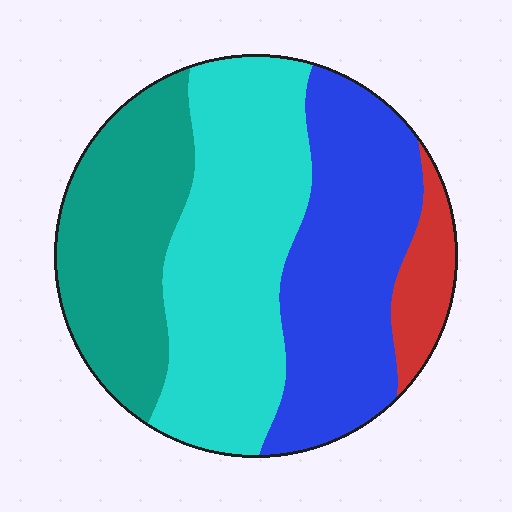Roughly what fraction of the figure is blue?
Blue covers 31% of the figure.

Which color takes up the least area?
Red, at roughly 5%.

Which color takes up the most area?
Cyan, at roughly 35%.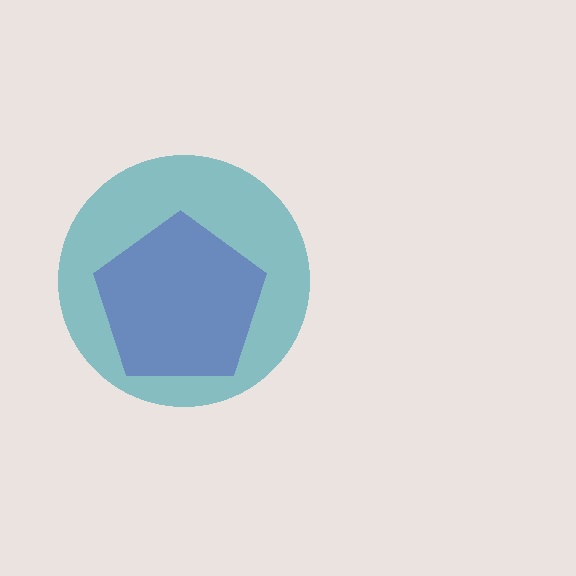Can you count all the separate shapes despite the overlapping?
Yes, there are 2 separate shapes.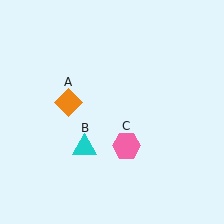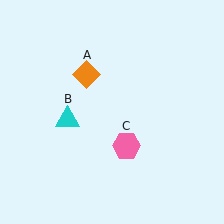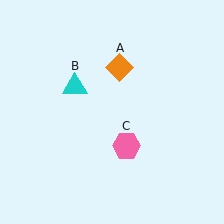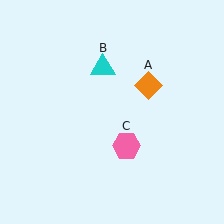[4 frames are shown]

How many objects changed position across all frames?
2 objects changed position: orange diamond (object A), cyan triangle (object B).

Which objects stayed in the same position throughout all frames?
Pink hexagon (object C) remained stationary.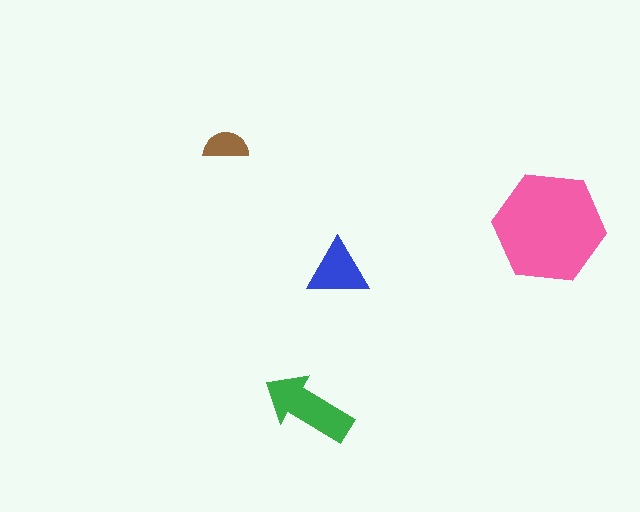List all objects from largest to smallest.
The pink hexagon, the green arrow, the blue triangle, the brown semicircle.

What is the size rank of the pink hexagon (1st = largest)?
1st.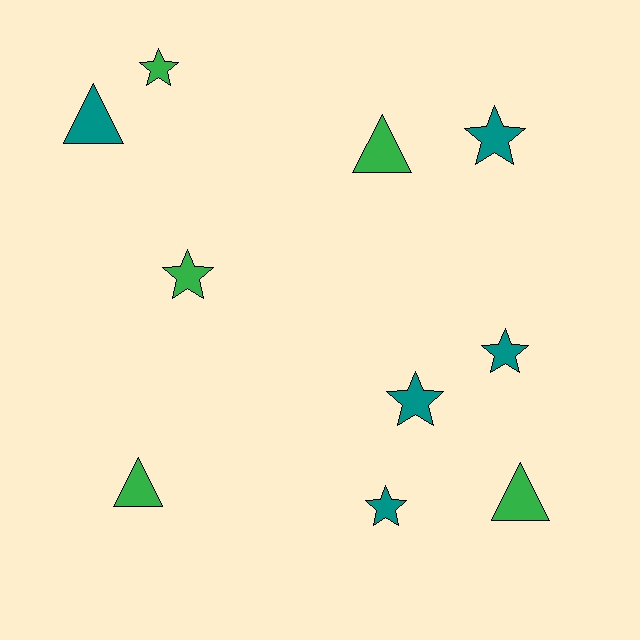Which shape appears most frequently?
Star, with 6 objects.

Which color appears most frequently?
Green, with 5 objects.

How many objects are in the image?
There are 10 objects.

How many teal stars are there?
There are 4 teal stars.